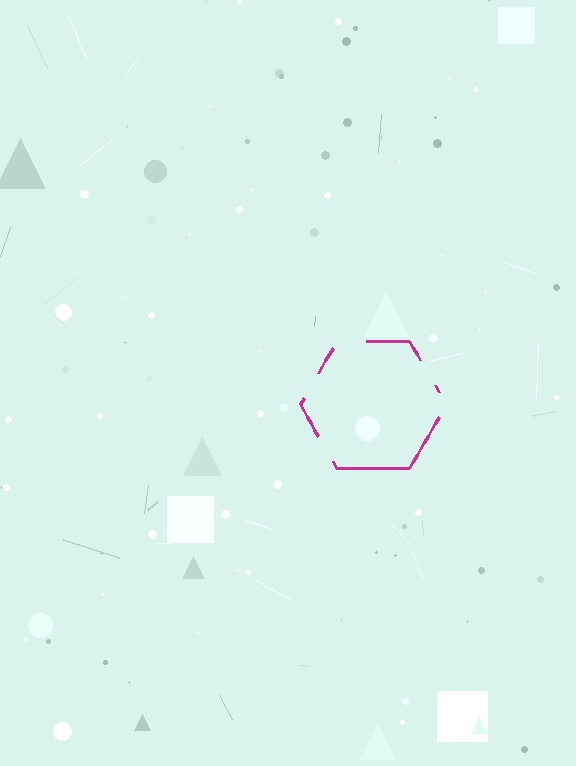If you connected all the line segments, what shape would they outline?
They would outline a hexagon.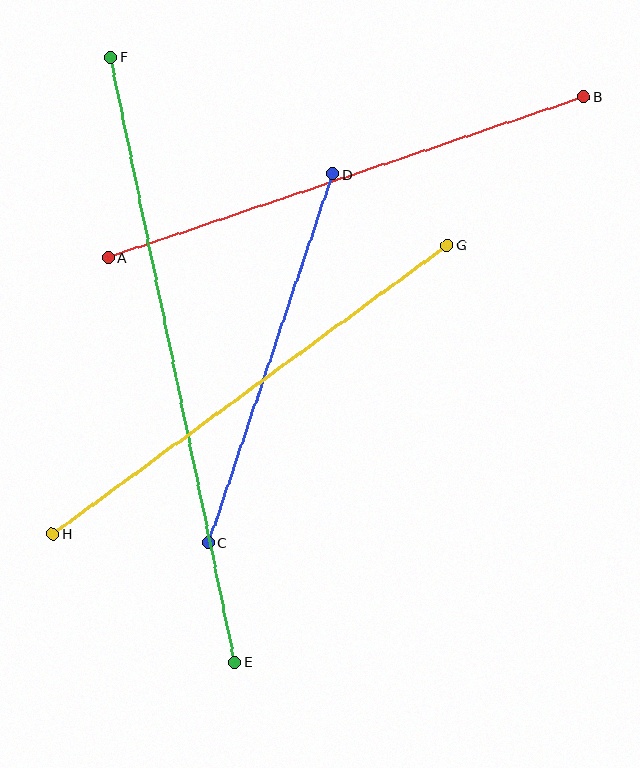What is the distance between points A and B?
The distance is approximately 503 pixels.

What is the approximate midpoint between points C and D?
The midpoint is at approximately (271, 358) pixels.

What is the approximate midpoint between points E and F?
The midpoint is at approximately (173, 360) pixels.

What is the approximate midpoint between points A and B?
The midpoint is at approximately (346, 177) pixels.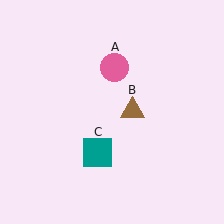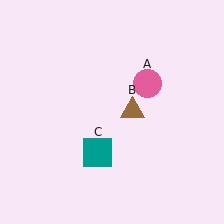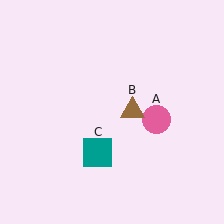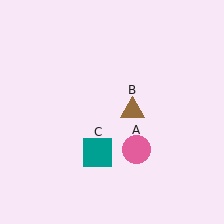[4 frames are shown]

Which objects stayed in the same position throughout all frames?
Brown triangle (object B) and teal square (object C) remained stationary.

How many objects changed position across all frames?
1 object changed position: pink circle (object A).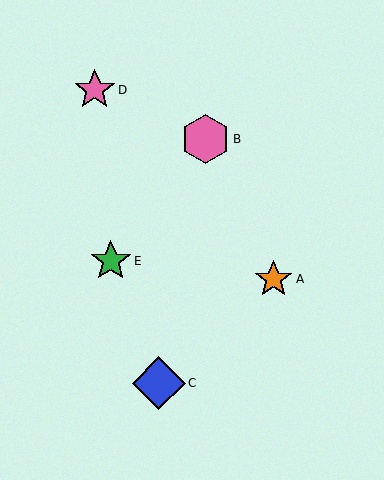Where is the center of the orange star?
The center of the orange star is at (274, 279).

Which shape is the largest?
The blue diamond (labeled C) is the largest.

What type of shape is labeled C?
Shape C is a blue diamond.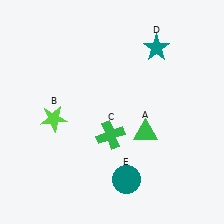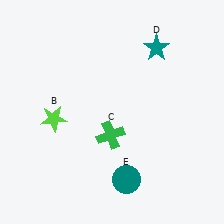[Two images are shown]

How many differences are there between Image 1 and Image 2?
There is 1 difference between the two images.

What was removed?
The green triangle (A) was removed in Image 2.